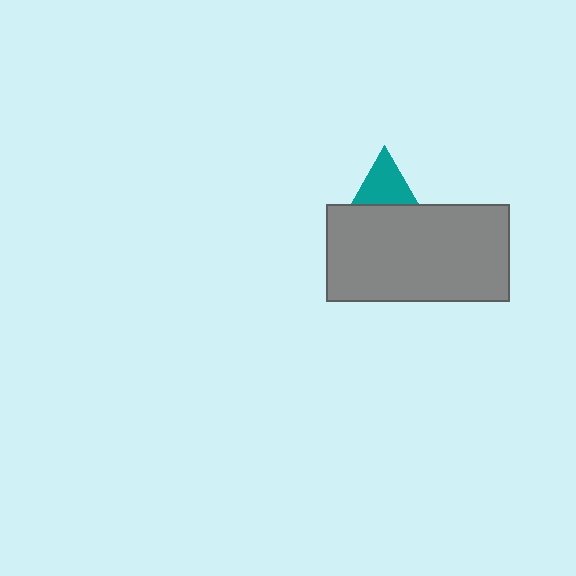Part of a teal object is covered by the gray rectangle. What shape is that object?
It is a triangle.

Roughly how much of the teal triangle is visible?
About half of it is visible (roughly 48%).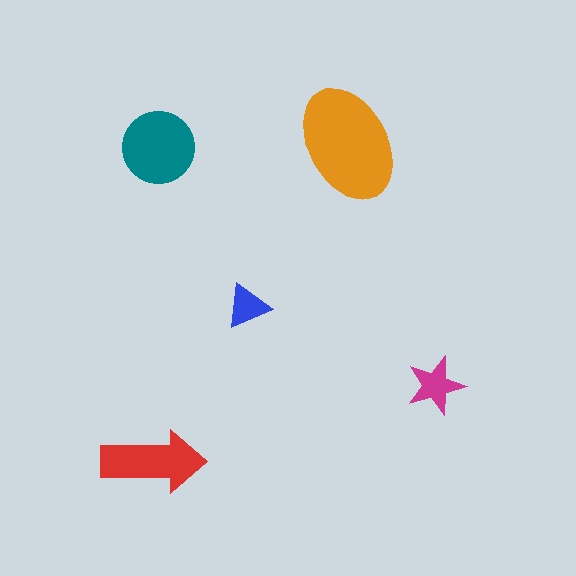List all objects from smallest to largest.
The blue triangle, the magenta star, the red arrow, the teal circle, the orange ellipse.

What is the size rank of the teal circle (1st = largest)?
2nd.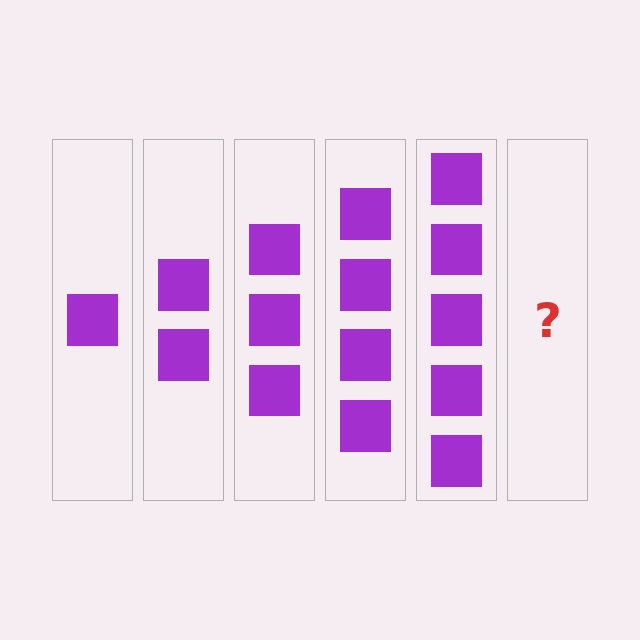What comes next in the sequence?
The next element should be 6 squares.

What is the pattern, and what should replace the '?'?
The pattern is that each step adds one more square. The '?' should be 6 squares.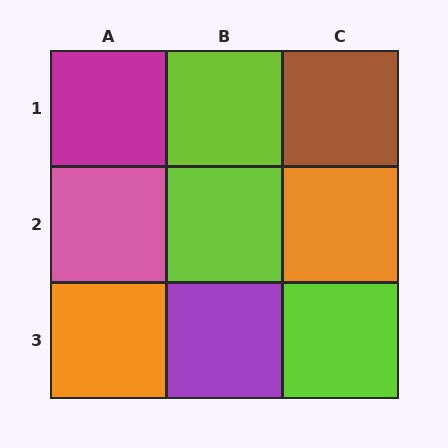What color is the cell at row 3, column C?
Lime.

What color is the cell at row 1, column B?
Lime.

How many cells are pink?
1 cell is pink.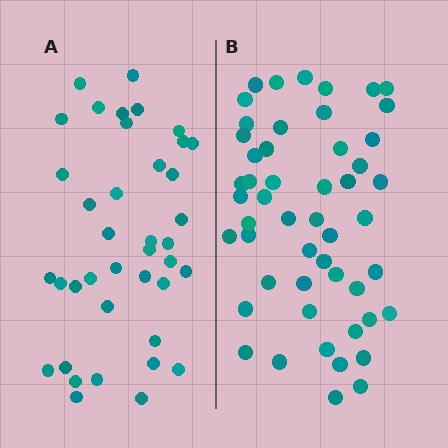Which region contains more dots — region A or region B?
Region B (the right region) has more dots.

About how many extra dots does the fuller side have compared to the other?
Region B has roughly 12 or so more dots than region A.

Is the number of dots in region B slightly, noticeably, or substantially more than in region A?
Region B has noticeably more, but not dramatically so. The ratio is roughly 1.3 to 1.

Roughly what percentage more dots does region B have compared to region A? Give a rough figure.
About 30% more.